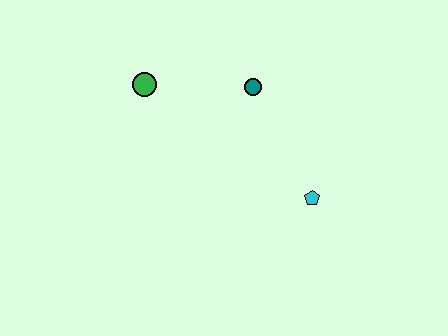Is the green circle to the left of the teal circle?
Yes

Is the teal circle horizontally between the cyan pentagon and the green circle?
Yes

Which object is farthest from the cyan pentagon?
The green circle is farthest from the cyan pentagon.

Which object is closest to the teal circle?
The green circle is closest to the teal circle.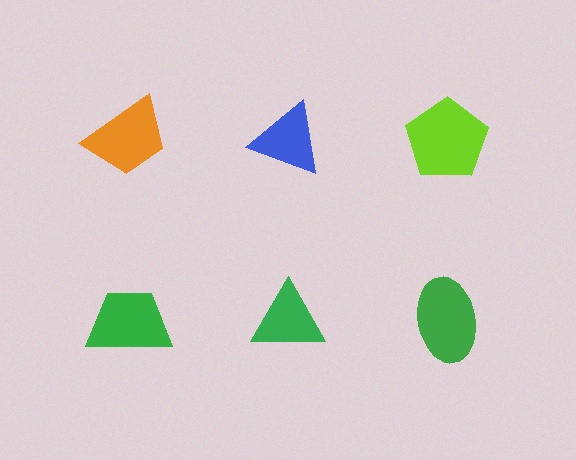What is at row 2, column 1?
A green trapezoid.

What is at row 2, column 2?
A green triangle.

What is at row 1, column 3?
A lime pentagon.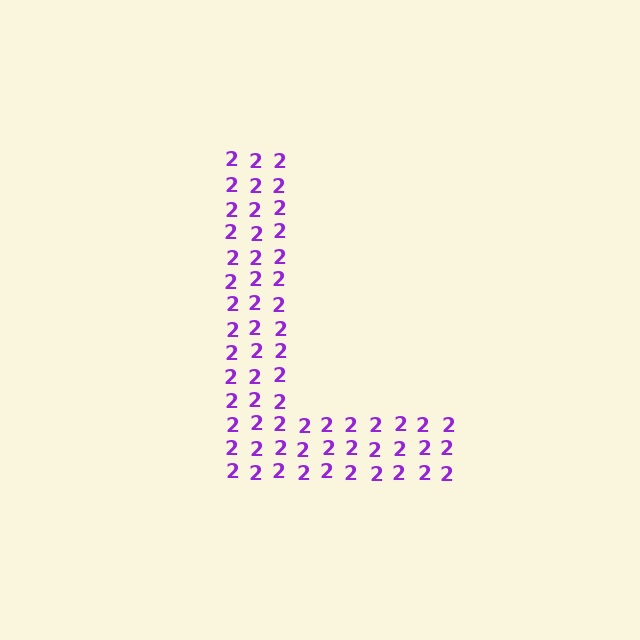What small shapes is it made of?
It is made of small digit 2's.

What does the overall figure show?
The overall figure shows the letter L.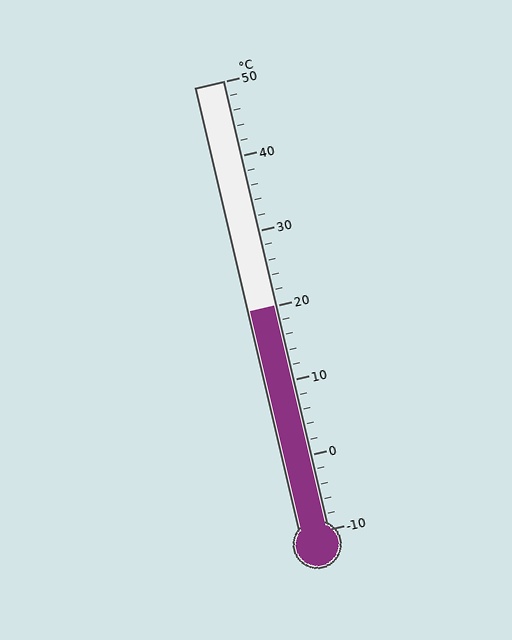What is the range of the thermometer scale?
The thermometer scale ranges from -10°C to 50°C.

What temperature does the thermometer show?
The thermometer shows approximately 20°C.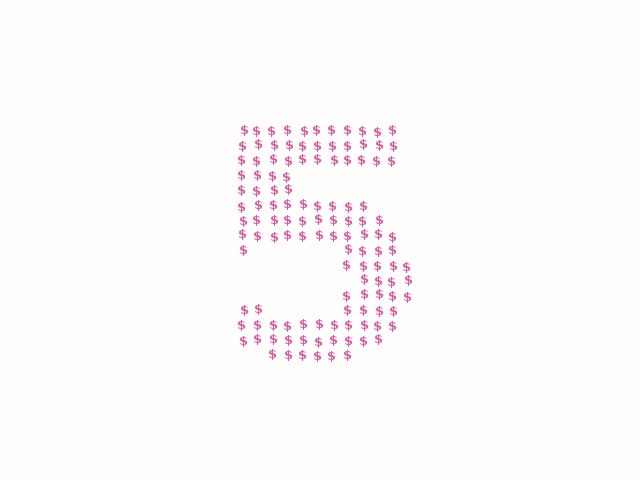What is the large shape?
The large shape is the digit 5.